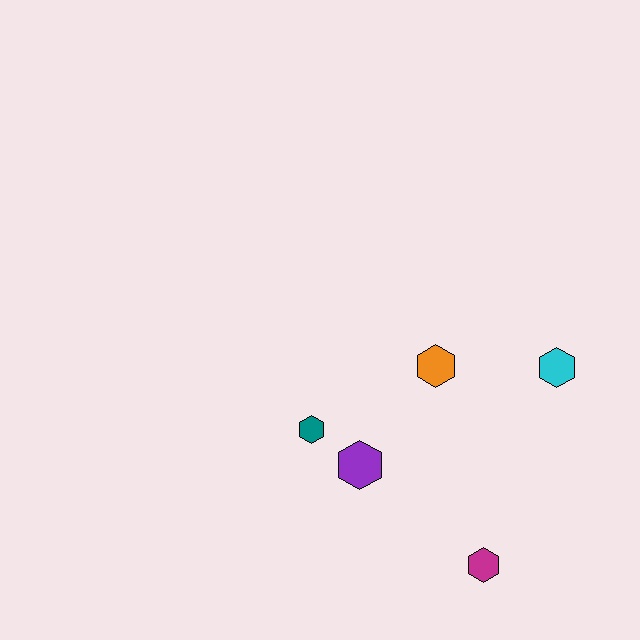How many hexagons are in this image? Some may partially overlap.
There are 5 hexagons.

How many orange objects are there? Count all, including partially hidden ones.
There is 1 orange object.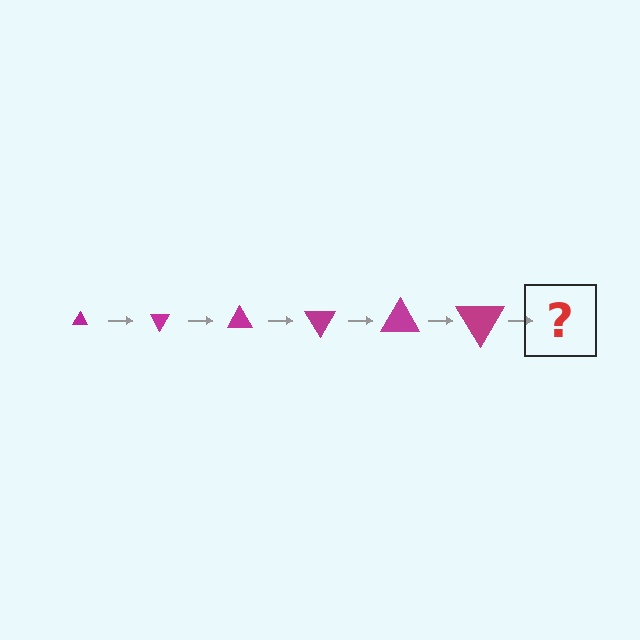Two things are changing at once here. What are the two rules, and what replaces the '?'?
The two rules are that the triangle grows larger each step and it rotates 60 degrees each step. The '?' should be a triangle, larger than the previous one and rotated 360 degrees from the start.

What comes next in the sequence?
The next element should be a triangle, larger than the previous one and rotated 360 degrees from the start.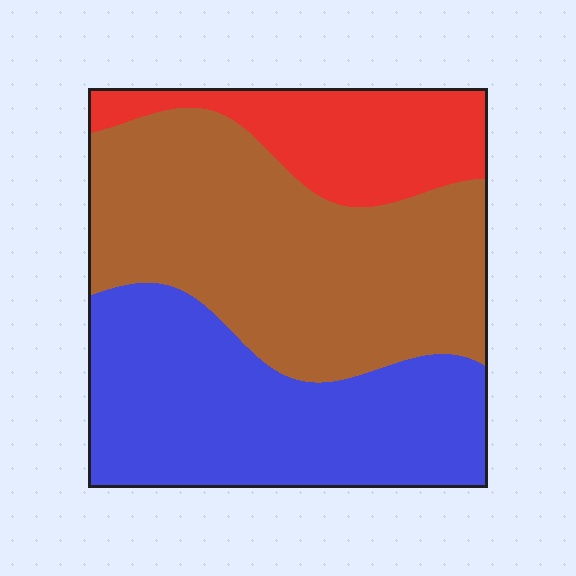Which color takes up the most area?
Brown, at roughly 45%.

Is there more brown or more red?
Brown.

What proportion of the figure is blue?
Blue covers 37% of the figure.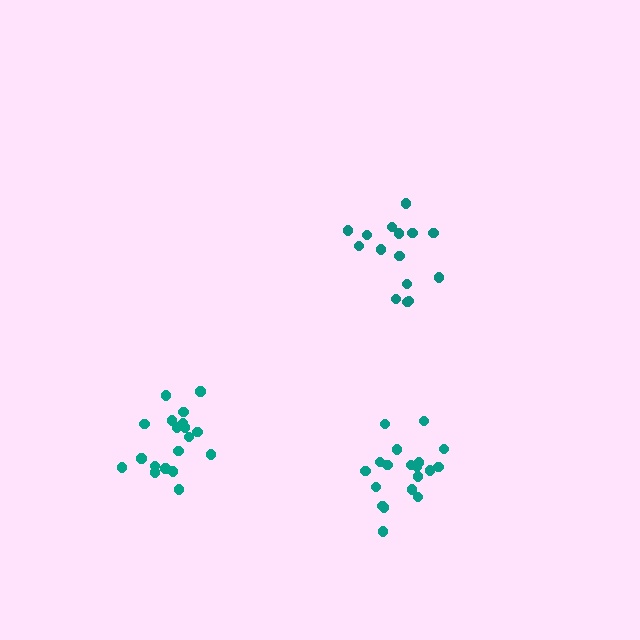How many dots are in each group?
Group 1: 19 dots, Group 2: 15 dots, Group 3: 19 dots (53 total).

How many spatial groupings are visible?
There are 3 spatial groupings.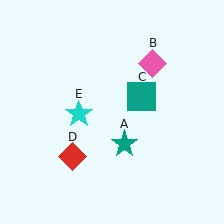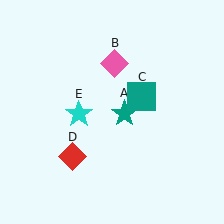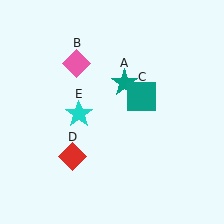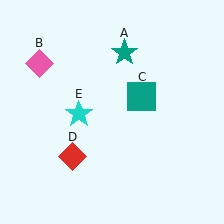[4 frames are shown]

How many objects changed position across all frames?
2 objects changed position: teal star (object A), pink diamond (object B).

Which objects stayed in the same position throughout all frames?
Teal square (object C) and red diamond (object D) and cyan star (object E) remained stationary.